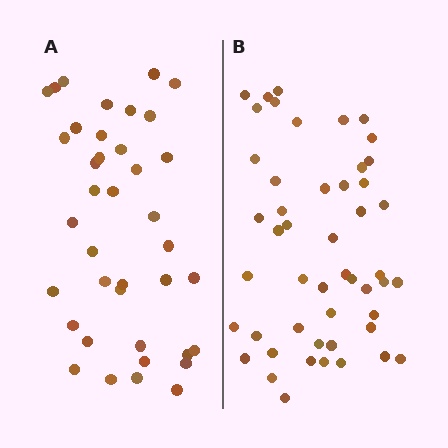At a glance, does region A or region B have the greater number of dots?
Region B (the right region) has more dots.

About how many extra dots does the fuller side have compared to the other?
Region B has roughly 10 or so more dots than region A.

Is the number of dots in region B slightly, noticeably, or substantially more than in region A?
Region B has noticeably more, but not dramatically so. The ratio is roughly 1.3 to 1.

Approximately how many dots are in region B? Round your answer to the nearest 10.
About 50 dots. (The exact count is 49, which rounds to 50.)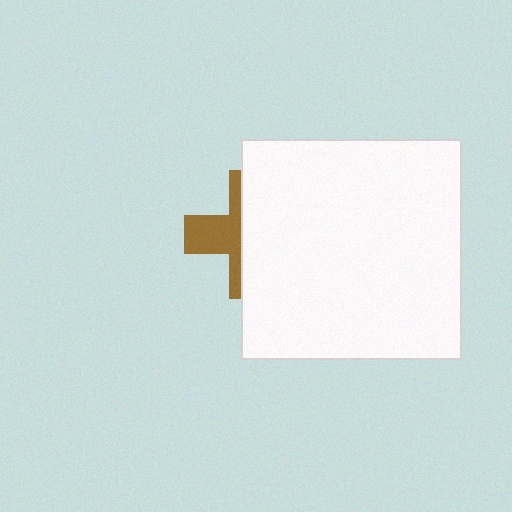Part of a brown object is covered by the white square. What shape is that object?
It is a cross.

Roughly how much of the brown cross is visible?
A small part of it is visible (roughly 38%).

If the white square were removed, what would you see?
You would see the complete brown cross.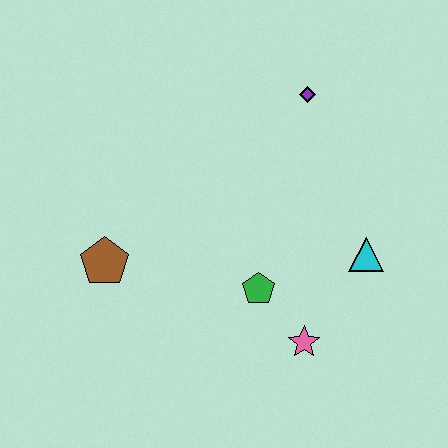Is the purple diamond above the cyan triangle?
Yes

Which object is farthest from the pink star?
The purple diamond is farthest from the pink star.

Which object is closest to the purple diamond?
The cyan triangle is closest to the purple diamond.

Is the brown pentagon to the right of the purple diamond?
No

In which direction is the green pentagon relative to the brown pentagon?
The green pentagon is to the right of the brown pentagon.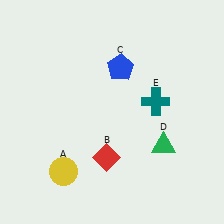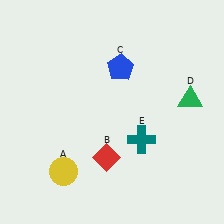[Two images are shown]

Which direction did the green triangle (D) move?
The green triangle (D) moved up.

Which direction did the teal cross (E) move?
The teal cross (E) moved down.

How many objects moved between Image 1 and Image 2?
2 objects moved between the two images.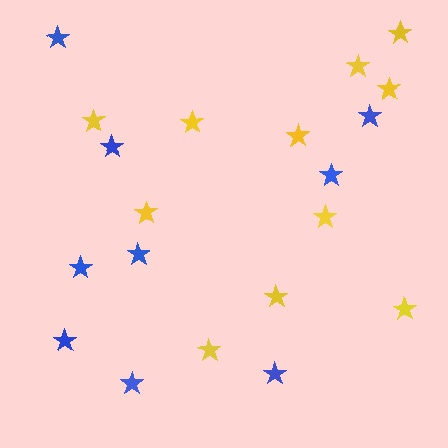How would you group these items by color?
There are 2 groups: one group of yellow stars (11) and one group of blue stars (9).